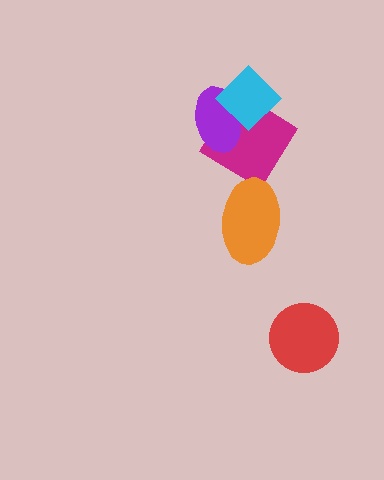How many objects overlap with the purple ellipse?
2 objects overlap with the purple ellipse.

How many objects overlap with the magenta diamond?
2 objects overlap with the magenta diamond.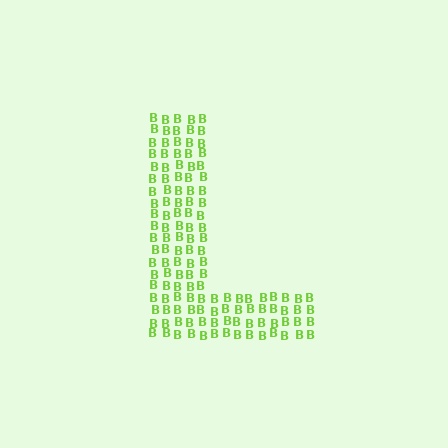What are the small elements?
The small elements are letter B's.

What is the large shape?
The large shape is the letter L.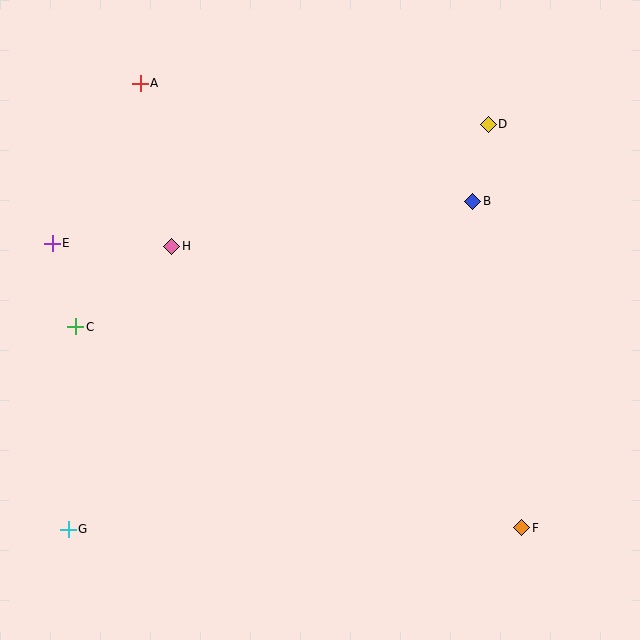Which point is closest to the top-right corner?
Point D is closest to the top-right corner.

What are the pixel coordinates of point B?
Point B is at (473, 201).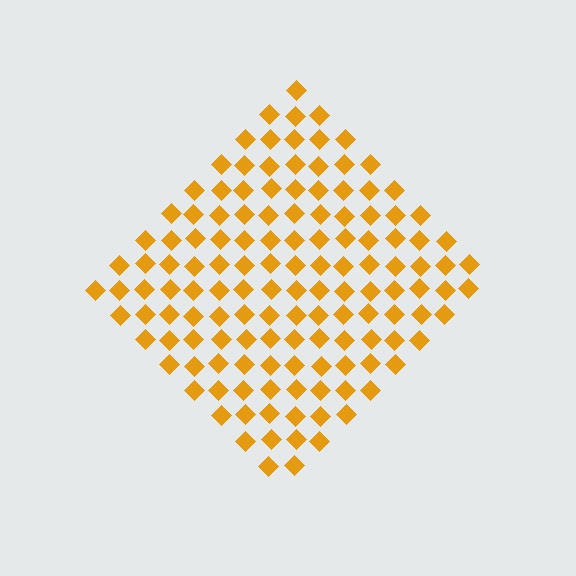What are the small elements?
The small elements are diamonds.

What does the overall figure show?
The overall figure shows a diamond.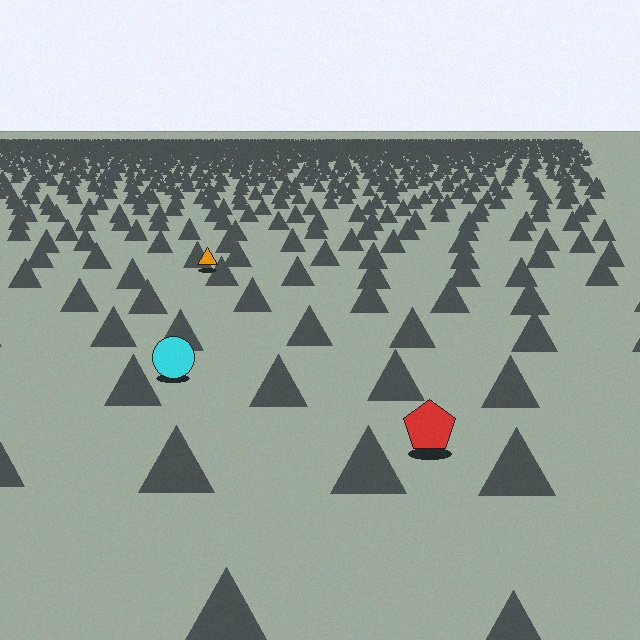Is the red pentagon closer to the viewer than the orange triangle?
Yes. The red pentagon is closer — you can tell from the texture gradient: the ground texture is coarser near it.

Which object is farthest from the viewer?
The orange triangle is farthest from the viewer. It appears smaller and the ground texture around it is denser.